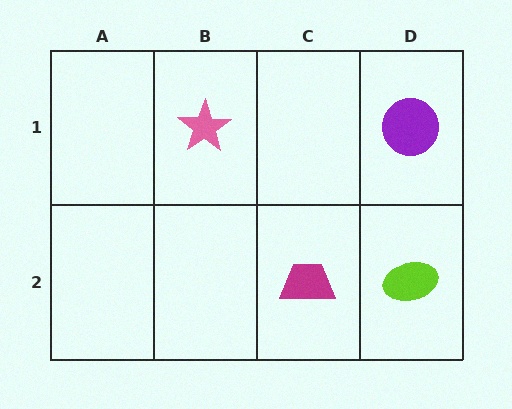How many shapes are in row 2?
2 shapes.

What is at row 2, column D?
A lime ellipse.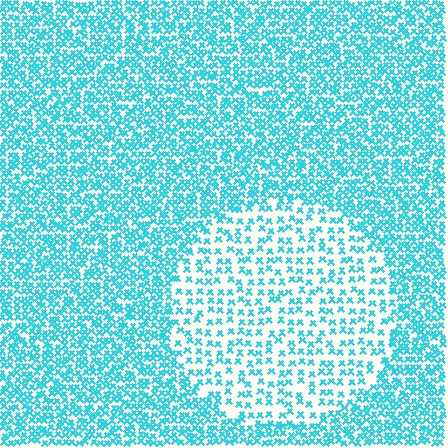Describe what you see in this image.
The image contains small cyan elements arranged at two different densities. A circle-shaped region is visible where the elements are less densely packed than the surrounding area.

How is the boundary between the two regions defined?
The boundary is defined by a change in element density (approximately 2.2x ratio). All elements are the same color, size, and shape.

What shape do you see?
I see a circle.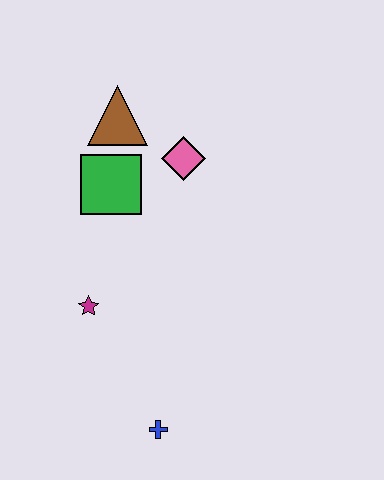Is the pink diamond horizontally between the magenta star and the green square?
No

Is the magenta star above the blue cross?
Yes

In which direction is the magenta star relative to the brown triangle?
The magenta star is below the brown triangle.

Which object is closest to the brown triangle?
The green square is closest to the brown triangle.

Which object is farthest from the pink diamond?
The blue cross is farthest from the pink diamond.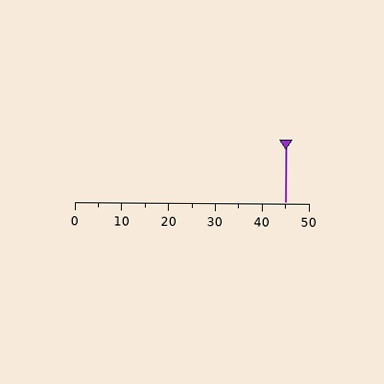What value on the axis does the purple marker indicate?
The marker indicates approximately 45.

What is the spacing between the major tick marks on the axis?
The major ticks are spaced 10 apart.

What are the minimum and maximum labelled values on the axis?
The axis runs from 0 to 50.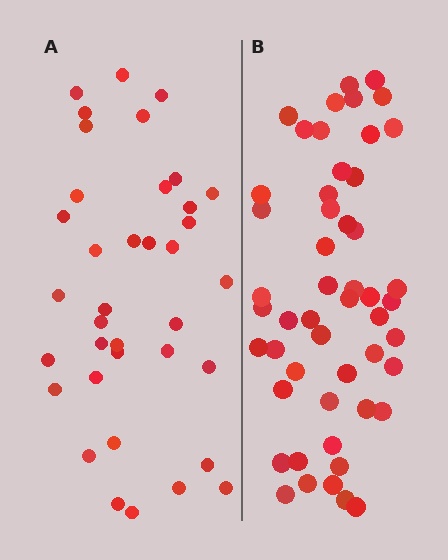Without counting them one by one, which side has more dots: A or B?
Region B (the right region) has more dots.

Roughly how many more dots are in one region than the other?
Region B has approximately 15 more dots than region A.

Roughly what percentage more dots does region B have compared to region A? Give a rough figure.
About 40% more.